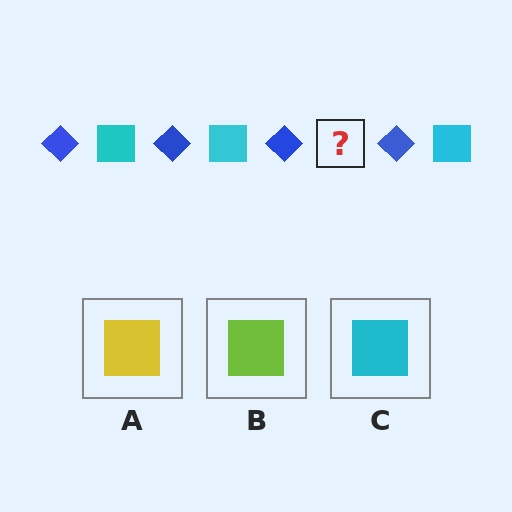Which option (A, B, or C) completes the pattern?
C.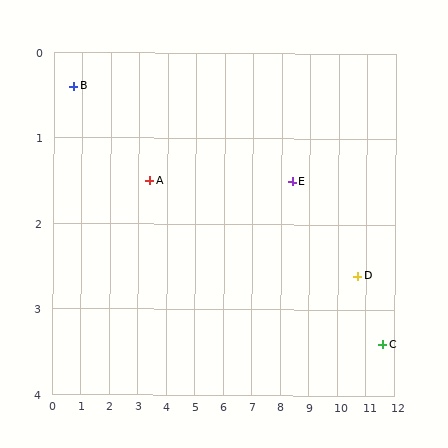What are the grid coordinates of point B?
Point B is at approximately (0.7, 0.4).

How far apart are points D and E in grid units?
Points D and E are about 2.5 grid units apart.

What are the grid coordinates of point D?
Point D is at approximately (10.7, 2.6).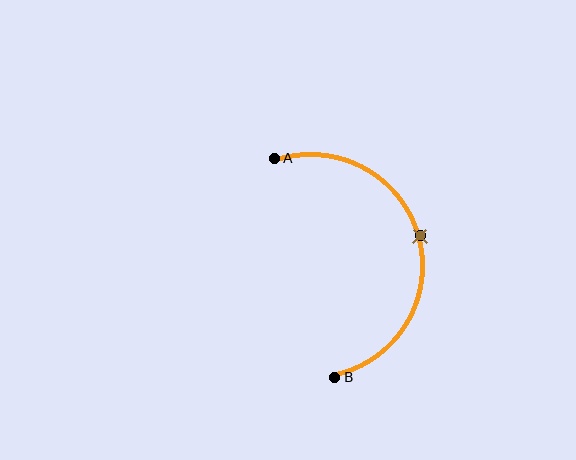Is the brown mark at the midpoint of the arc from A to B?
Yes. The brown mark lies on the arc at equal arc-length from both A and B — it is the arc midpoint.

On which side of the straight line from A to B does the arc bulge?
The arc bulges to the right of the straight line connecting A and B.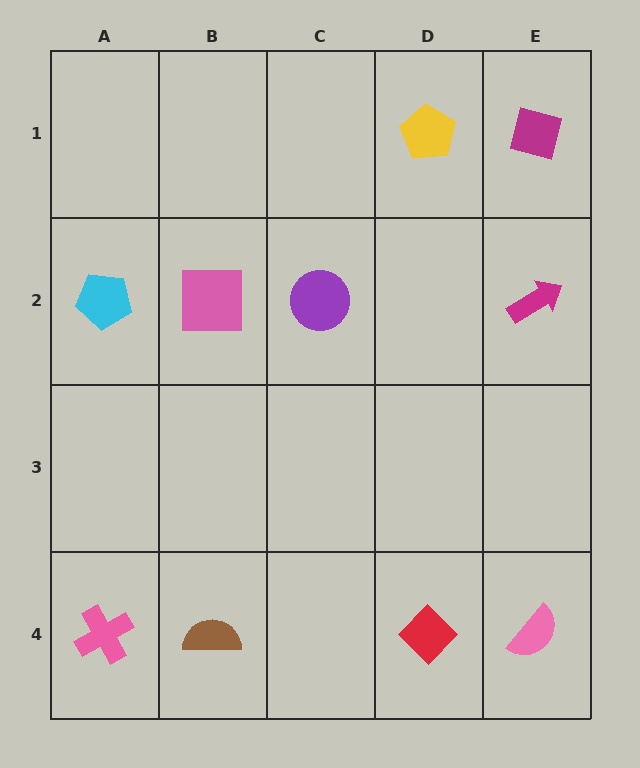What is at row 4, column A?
A pink cross.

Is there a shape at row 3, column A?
No, that cell is empty.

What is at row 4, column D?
A red diamond.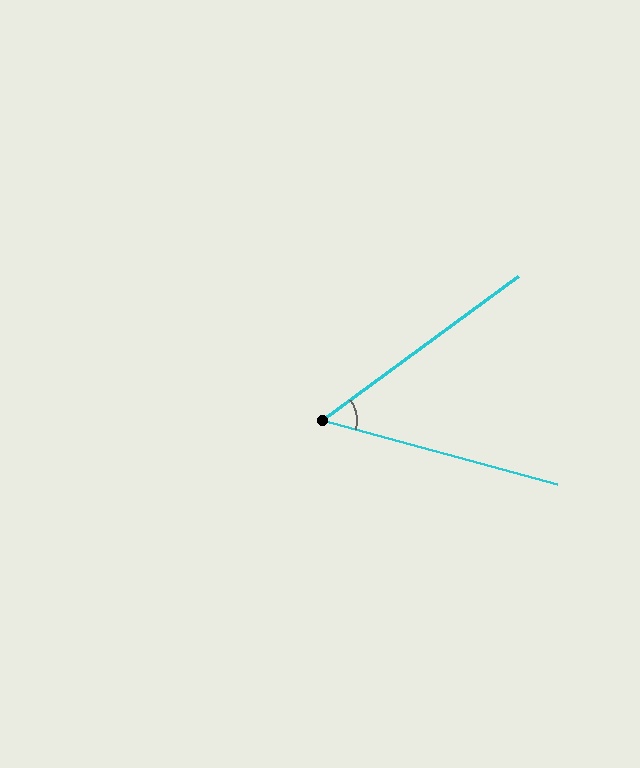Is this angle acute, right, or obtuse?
It is acute.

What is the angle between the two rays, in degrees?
Approximately 52 degrees.